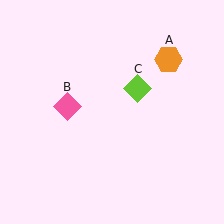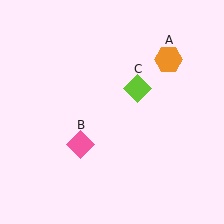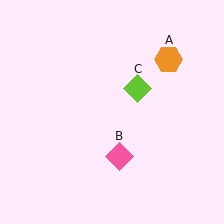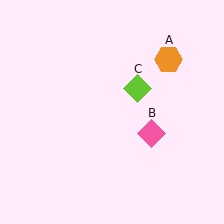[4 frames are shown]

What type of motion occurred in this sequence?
The pink diamond (object B) rotated counterclockwise around the center of the scene.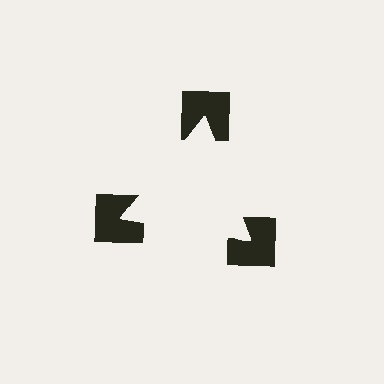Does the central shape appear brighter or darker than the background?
It typically appears slightly brighter than the background, even though no actual brightness change is drawn.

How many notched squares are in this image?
There are 3 — one at each vertex of the illusory triangle.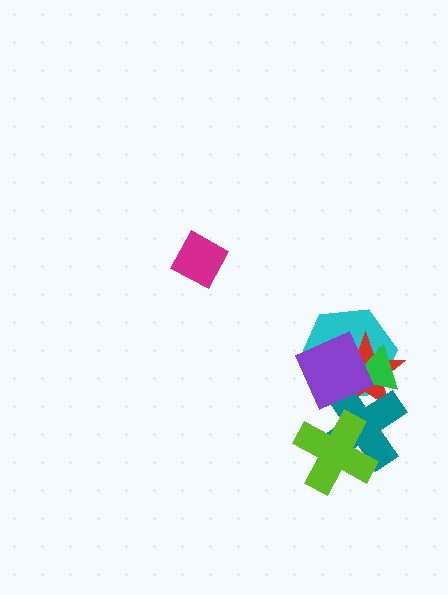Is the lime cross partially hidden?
No, no other shape covers it.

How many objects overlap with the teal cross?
5 objects overlap with the teal cross.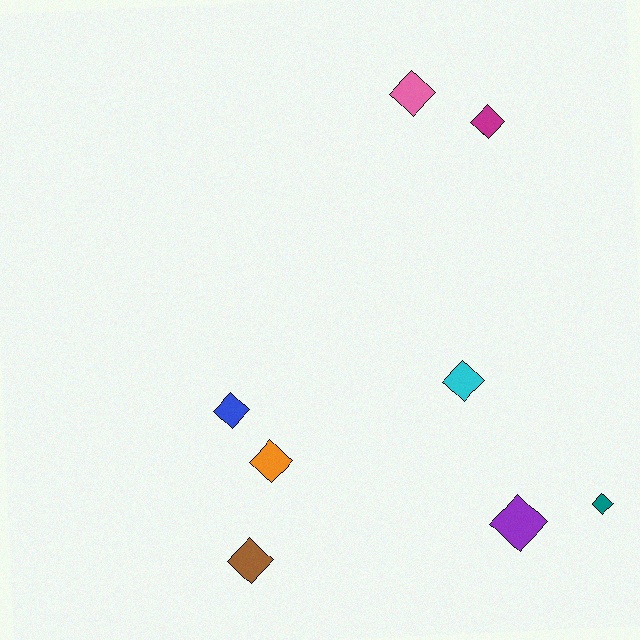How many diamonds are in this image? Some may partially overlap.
There are 8 diamonds.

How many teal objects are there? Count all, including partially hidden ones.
There is 1 teal object.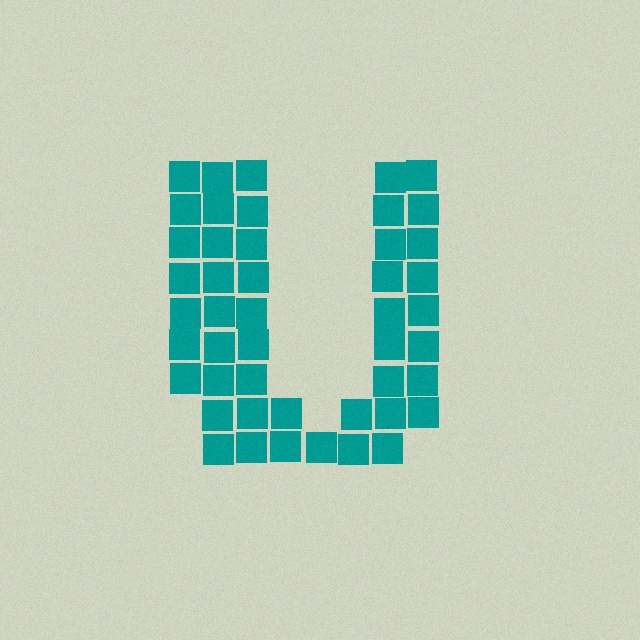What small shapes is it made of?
It is made of small squares.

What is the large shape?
The large shape is the letter U.